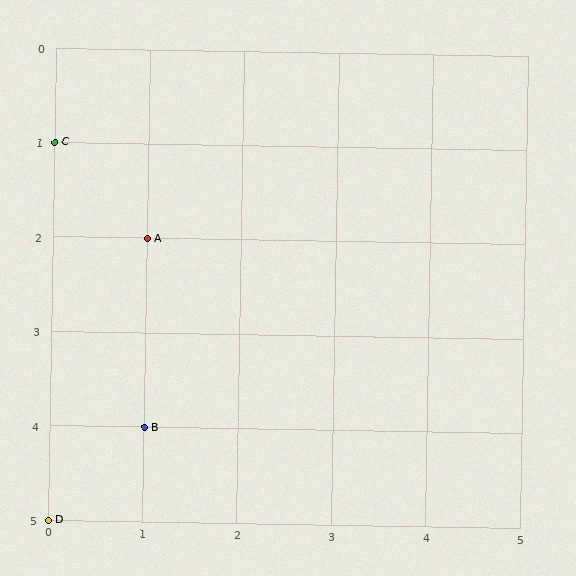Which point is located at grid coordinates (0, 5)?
Point D is at (0, 5).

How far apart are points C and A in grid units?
Points C and A are 1 column and 1 row apart (about 1.4 grid units diagonally).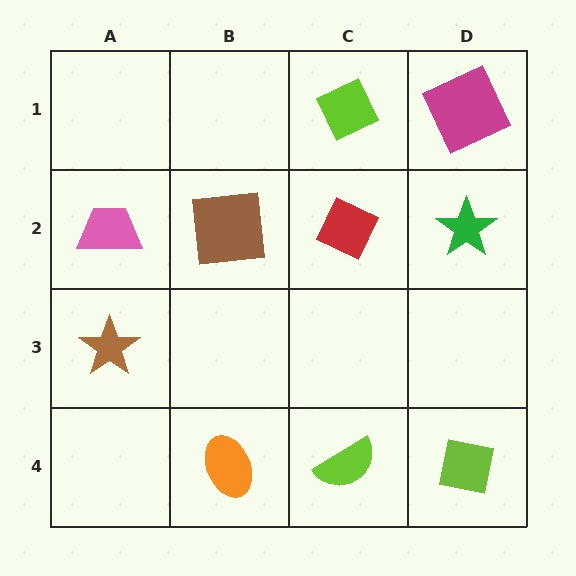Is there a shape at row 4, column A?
No, that cell is empty.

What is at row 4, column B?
An orange ellipse.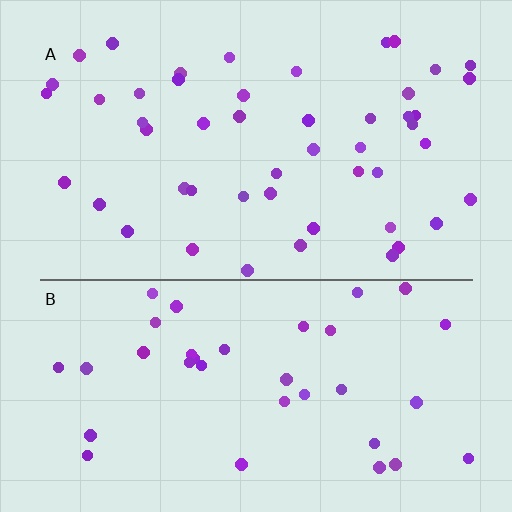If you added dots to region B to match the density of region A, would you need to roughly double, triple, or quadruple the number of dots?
Approximately double.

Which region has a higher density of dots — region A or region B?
A (the top).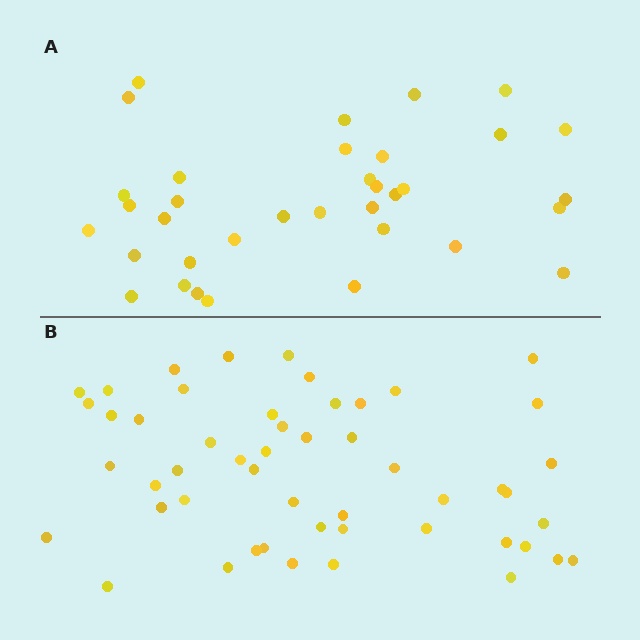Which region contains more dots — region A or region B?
Region B (the bottom region) has more dots.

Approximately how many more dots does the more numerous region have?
Region B has approximately 15 more dots than region A.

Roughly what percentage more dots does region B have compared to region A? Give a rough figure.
About 45% more.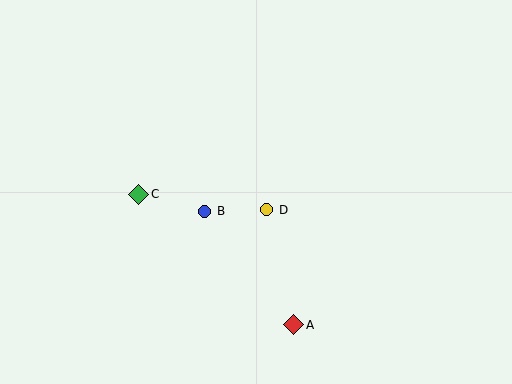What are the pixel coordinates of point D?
Point D is at (267, 210).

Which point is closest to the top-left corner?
Point C is closest to the top-left corner.